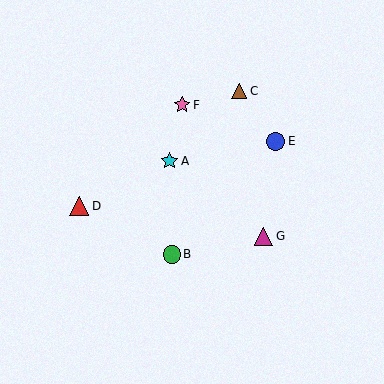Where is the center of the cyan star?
The center of the cyan star is at (170, 161).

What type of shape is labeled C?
Shape C is a brown triangle.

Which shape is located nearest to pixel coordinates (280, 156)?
The blue circle (labeled E) at (275, 141) is nearest to that location.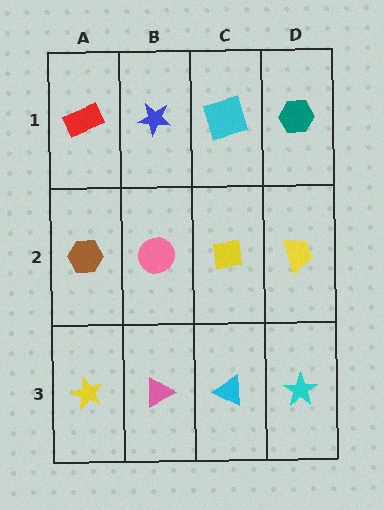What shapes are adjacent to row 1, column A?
A brown hexagon (row 2, column A), a blue star (row 1, column B).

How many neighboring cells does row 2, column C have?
4.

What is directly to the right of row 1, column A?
A blue star.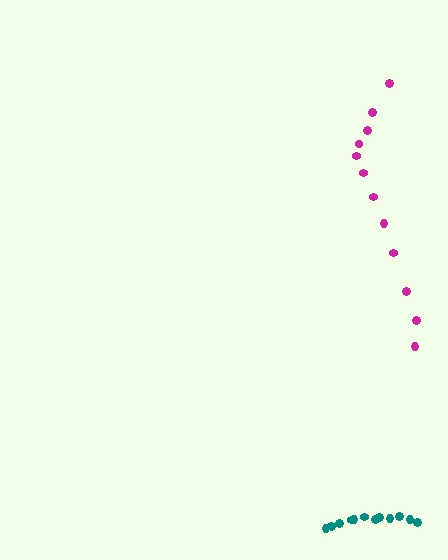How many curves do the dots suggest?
There are 2 distinct paths.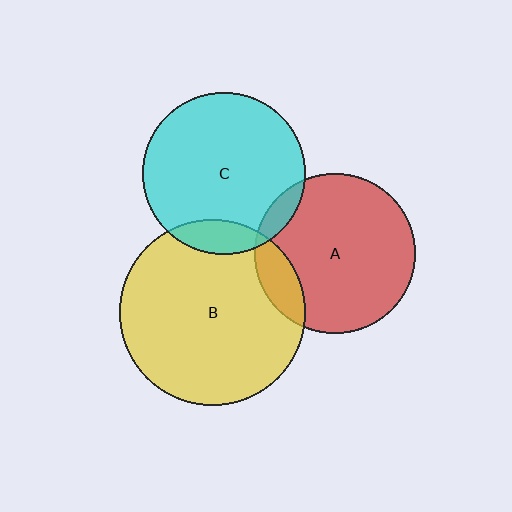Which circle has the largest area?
Circle B (yellow).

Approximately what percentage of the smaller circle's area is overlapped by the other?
Approximately 15%.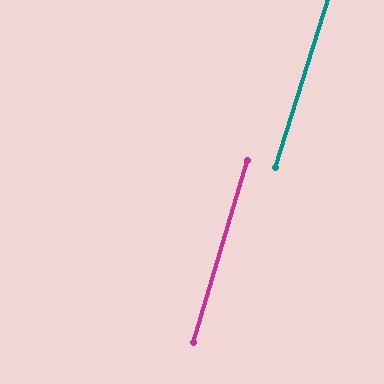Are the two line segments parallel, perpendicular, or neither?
Parallel — their directions differ by only 0.9°.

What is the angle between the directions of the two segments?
Approximately 1 degree.